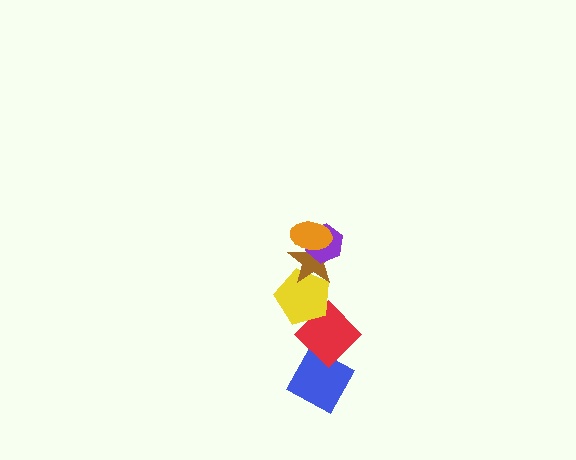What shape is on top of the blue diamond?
The red diamond is on top of the blue diamond.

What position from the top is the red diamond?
The red diamond is 5th from the top.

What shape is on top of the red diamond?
The yellow pentagon is on top of the red diamond.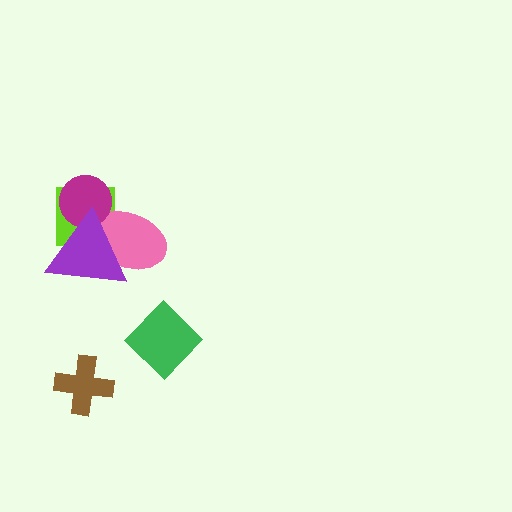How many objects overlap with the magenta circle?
3 objects overlap with the magenta circle.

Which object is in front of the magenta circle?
The purple triangle is in front of the magenta circle.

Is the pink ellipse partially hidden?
Yes, it is partially covered by another shape.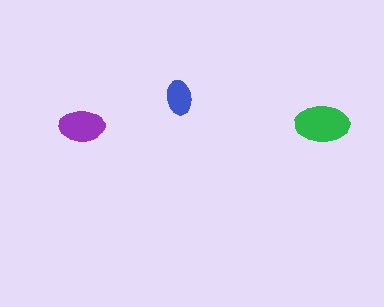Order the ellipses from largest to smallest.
the green one, the purple one, the blue one.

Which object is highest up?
The blue ellipse is topmost.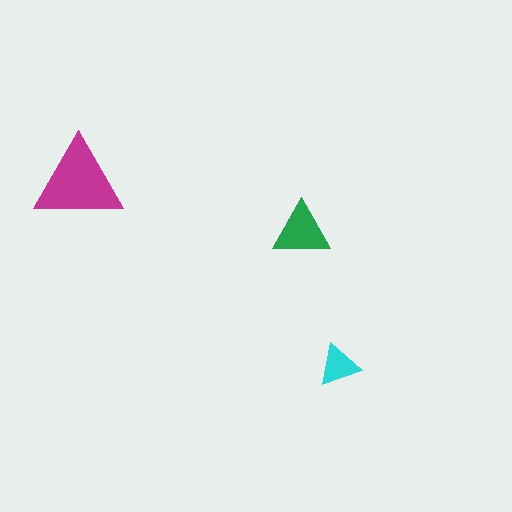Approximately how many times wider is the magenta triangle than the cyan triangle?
About 2 times wider.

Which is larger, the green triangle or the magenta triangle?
The magenta one.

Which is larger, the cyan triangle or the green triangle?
The green one.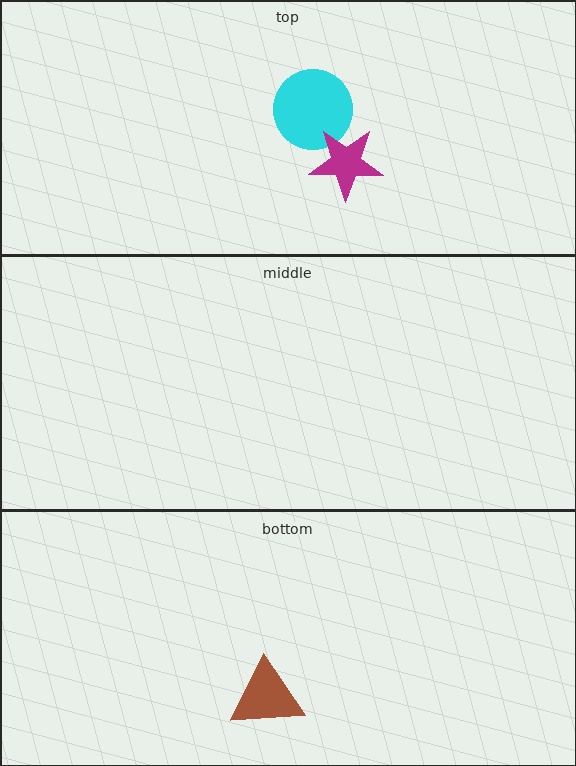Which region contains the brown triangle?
The bottom region.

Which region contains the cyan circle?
The top region.